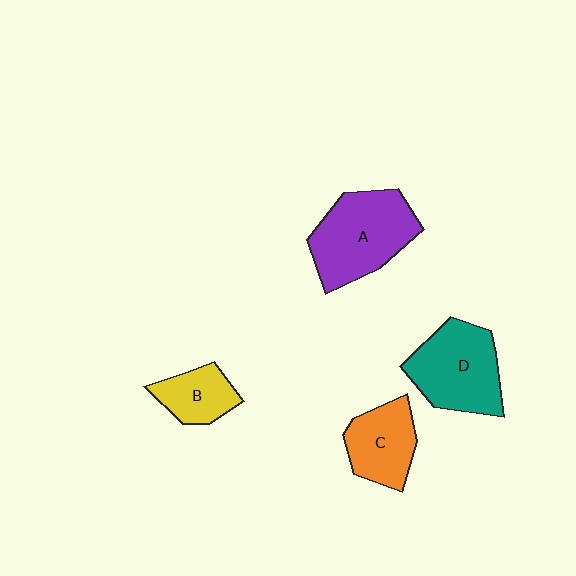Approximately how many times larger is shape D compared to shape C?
Approximately 1.4 times.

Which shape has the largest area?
Shape A (purple).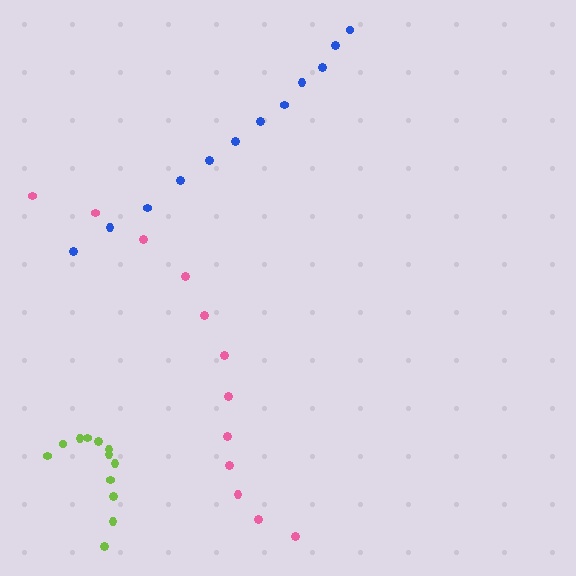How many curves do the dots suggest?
There are 3 distinct paths.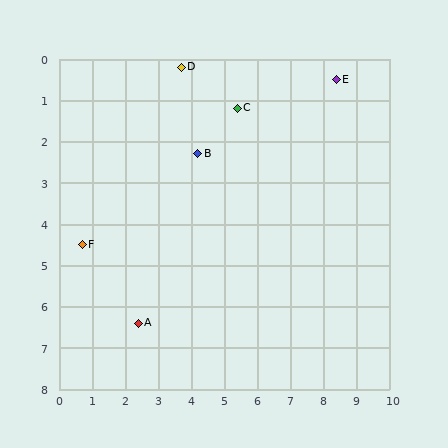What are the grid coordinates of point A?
Point A is at approximately (2.4, 6.4).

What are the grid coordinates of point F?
Point F is at approximately (0.7, 4.5).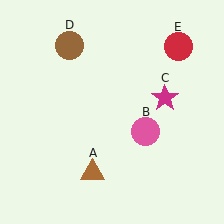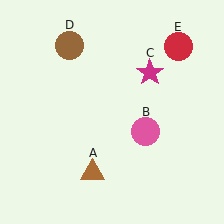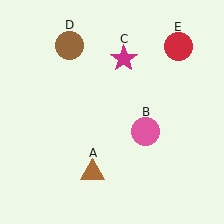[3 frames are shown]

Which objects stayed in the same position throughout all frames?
Brown triangle (object A) and pink circle (object B) and brown circle (object D) and red circle (object E) remained stationary.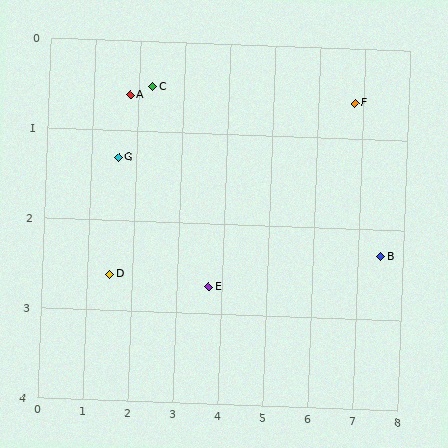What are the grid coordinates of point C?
Point C is at approximately (2.3, 0.5).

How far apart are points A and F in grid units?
Points A and F are about 5.0 grid units apart.